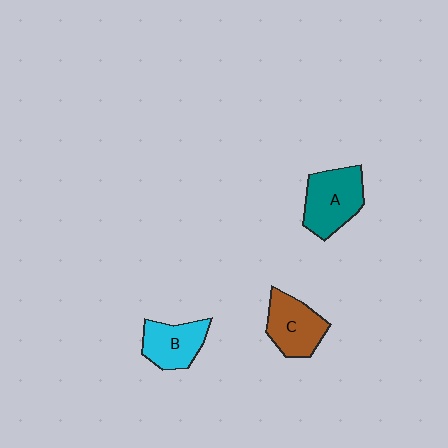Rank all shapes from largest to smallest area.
From largest to smallest: A (teal), C (brown), B (cyan).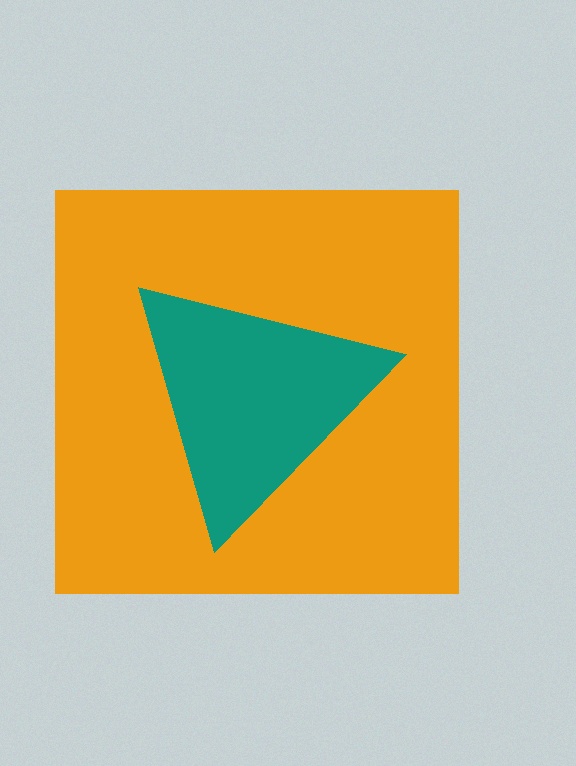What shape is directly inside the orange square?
The teal triangle.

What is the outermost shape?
The orange square.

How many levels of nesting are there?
2.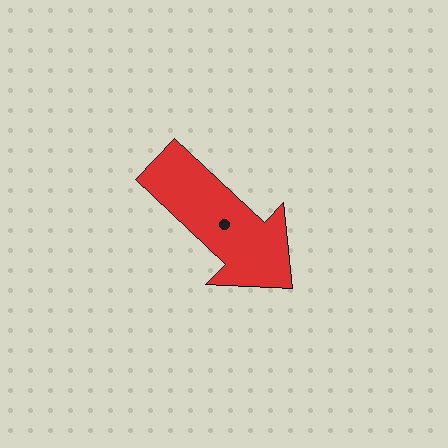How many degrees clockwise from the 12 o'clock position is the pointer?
Approximately 133 degrees.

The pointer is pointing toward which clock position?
Roughly 4 o'clock.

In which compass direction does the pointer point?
Southeast.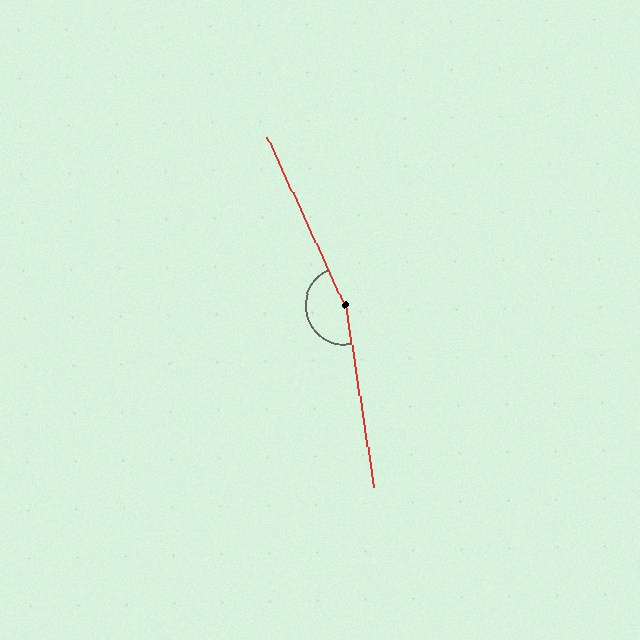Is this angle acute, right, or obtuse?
It is obtuse.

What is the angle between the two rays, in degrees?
Approximately 164 degrees.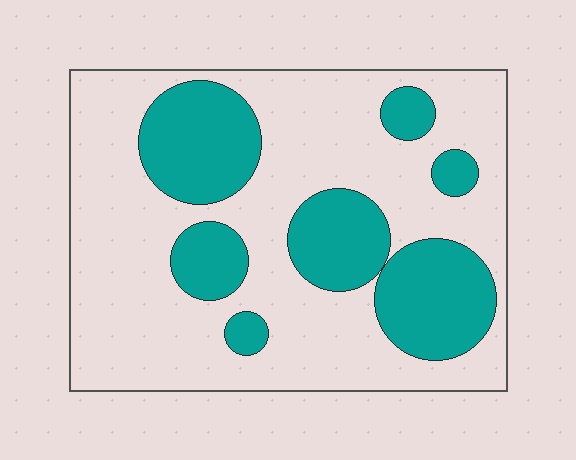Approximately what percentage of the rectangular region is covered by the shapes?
Approximately 30%.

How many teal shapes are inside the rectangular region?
7.